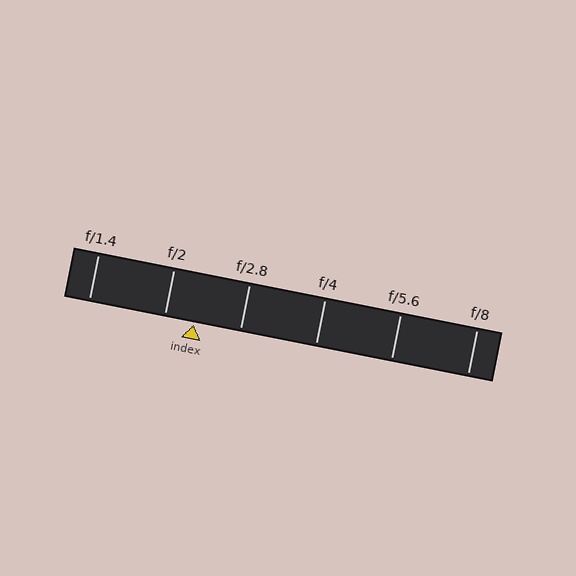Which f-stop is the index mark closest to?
The index mark is closest to f/2.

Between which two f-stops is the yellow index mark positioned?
The index mark is between f/2 and f/2.8.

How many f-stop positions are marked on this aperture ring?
There are 6 f-stop positions marked.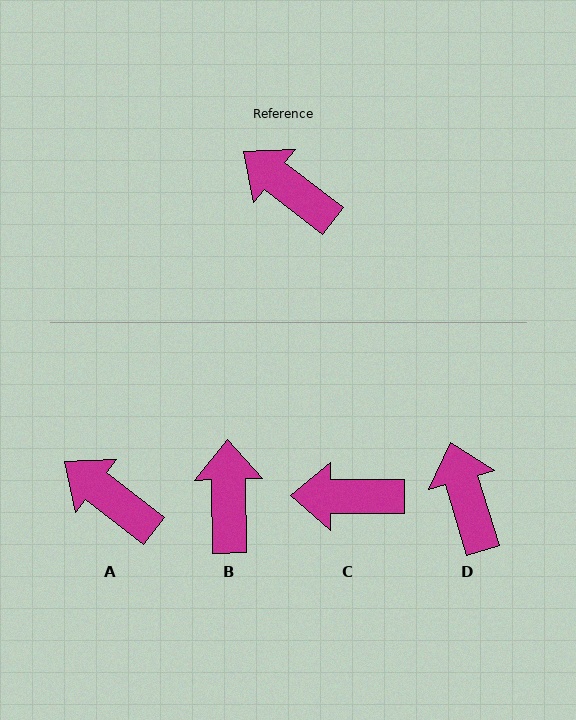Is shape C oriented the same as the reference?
No, it is off by about 37 degrees.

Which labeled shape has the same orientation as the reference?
A.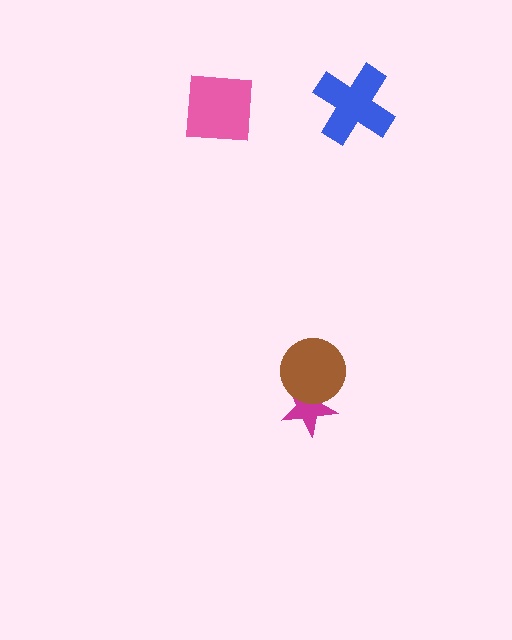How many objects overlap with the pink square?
0 objects overlap with the pink square.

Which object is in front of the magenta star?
The brown circle is in front of the magenta star.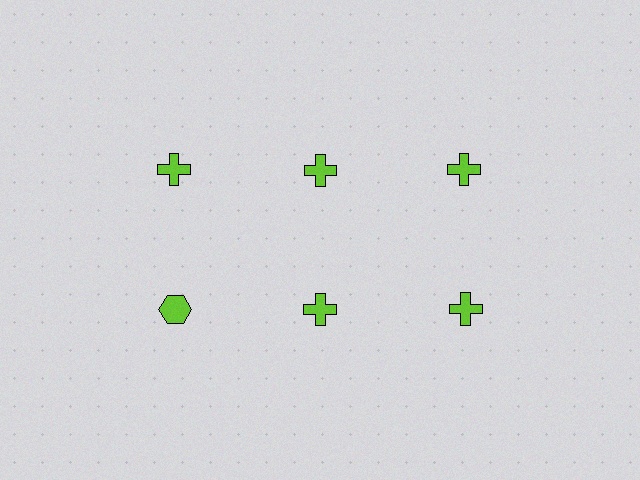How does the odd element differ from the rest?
It has a different shape: hexagon instead of cross.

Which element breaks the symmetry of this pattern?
The lime hexagon in the second row, leftmost column breaks the symmetry. All other shapes are lime crosses.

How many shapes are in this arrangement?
There are 6 shapes arranged in a grid pattern.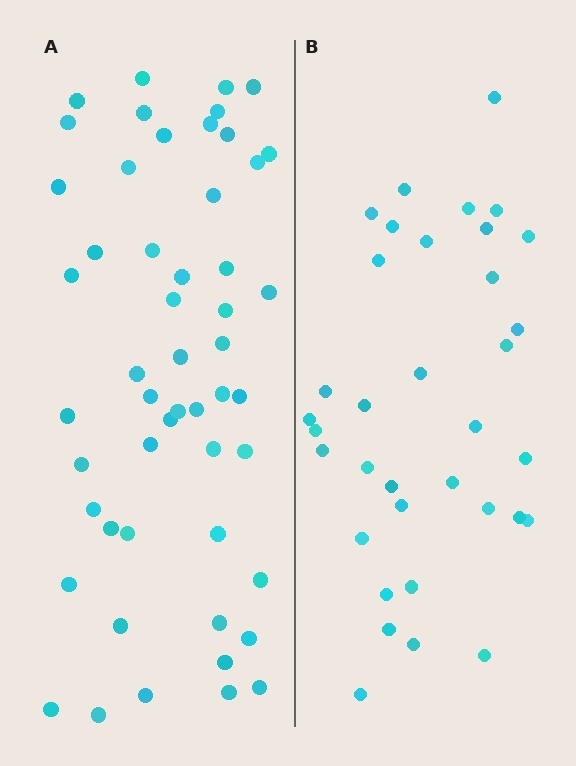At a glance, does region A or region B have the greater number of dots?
Region A (the left region) has more dots.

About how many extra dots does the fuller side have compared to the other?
Region A has approximately 15 more dots than region B.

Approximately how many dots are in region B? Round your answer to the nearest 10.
About 40 dots. (The exact count is 35, which rounds to 40.)